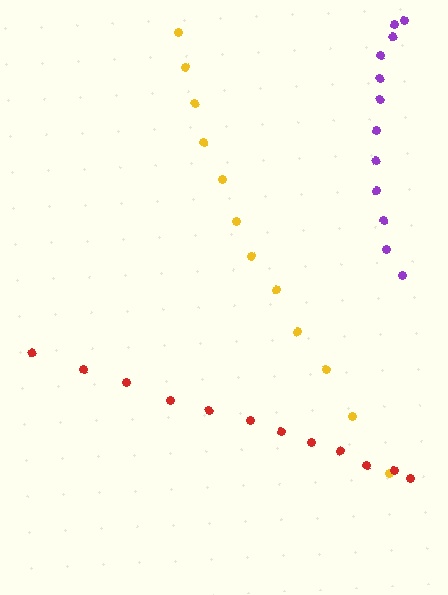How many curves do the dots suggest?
There are 3 distinct paths.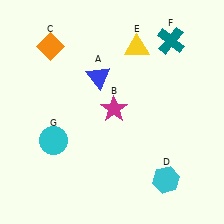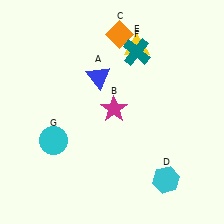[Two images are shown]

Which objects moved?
The objects that moved are: the orange diamond (C), the teal cross (F).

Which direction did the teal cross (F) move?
The teal cross (F) moved left.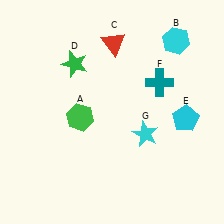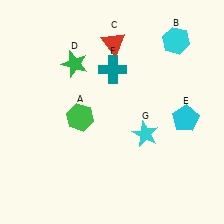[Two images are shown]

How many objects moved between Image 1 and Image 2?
1 object moved between the two images.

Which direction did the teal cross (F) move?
The teal cross (F) moved left.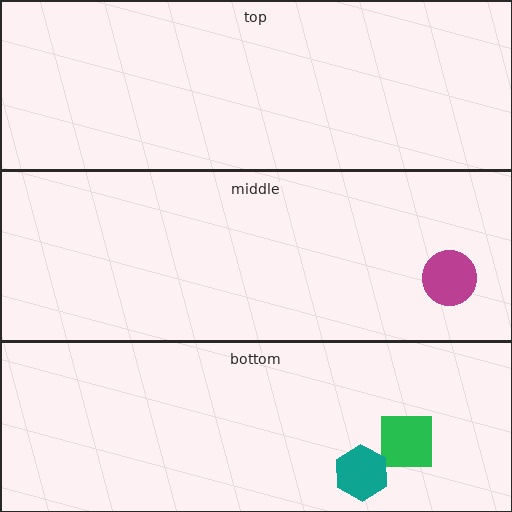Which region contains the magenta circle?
The middle region.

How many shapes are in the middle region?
1.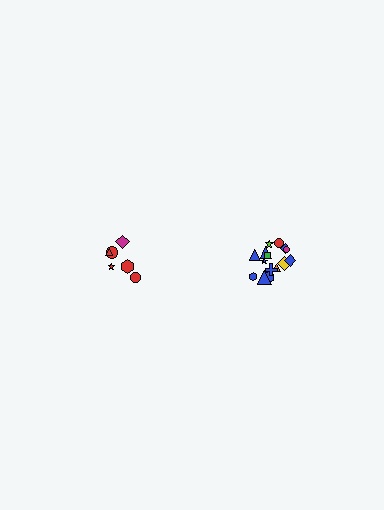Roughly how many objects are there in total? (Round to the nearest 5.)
Roughly 20 objects in total.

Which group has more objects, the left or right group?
The right group.